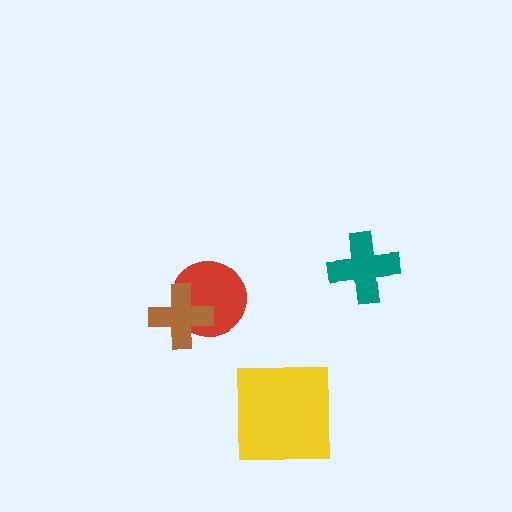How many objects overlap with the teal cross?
0 objects overlap with the teal cross.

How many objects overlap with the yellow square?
0 objects overlap with the yellow square.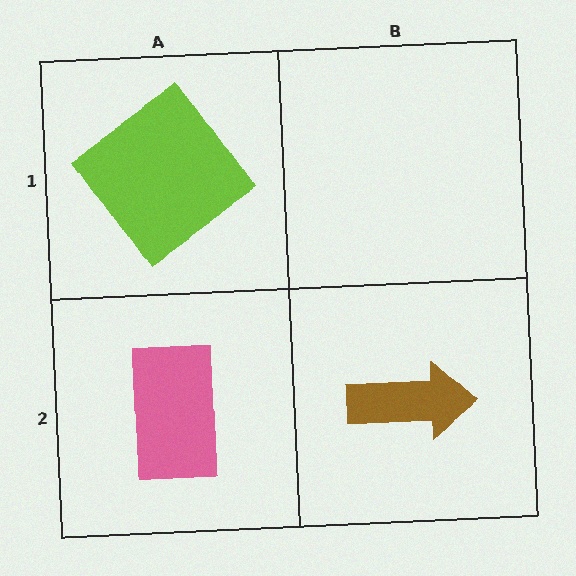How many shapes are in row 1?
1 shape.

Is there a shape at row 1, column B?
No, that cell is empty.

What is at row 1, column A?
A lime diamond.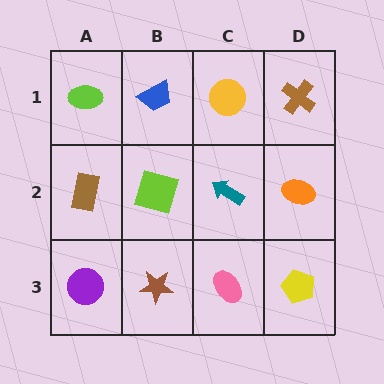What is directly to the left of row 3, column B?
A purple circle.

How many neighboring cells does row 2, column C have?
4.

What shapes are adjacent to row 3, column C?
A teal arrow (row 2, column C), a brown star (row 3, column B), a yellow pentagon (row 3, column D).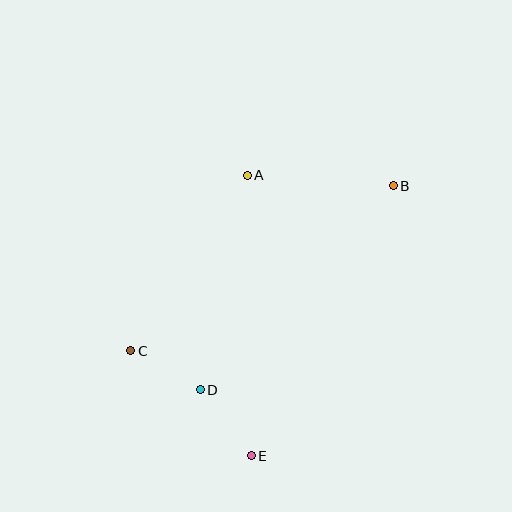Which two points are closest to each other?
Points C and D are closest to each other.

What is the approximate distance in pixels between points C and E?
The distance between C and E is approximately 160 pixels.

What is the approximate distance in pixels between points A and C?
The distance between A and C is approximately 211 pixels.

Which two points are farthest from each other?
Points B and C are farthest from each other.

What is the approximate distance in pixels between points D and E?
The distance between D and E is approximately 84 pixels.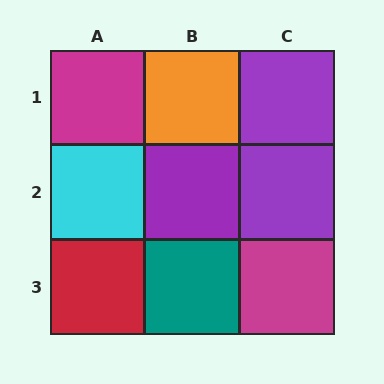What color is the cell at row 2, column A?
Cyan.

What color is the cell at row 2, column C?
Purple.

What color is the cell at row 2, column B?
Purple.